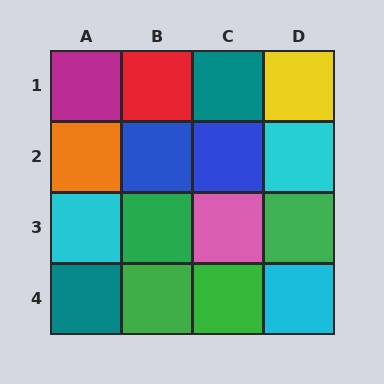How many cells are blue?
2 cells are blue.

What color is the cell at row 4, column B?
Green.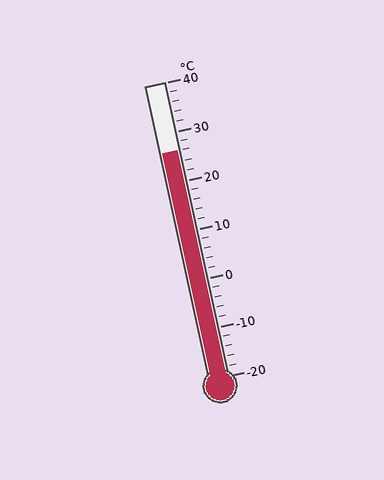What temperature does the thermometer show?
The thermometer shows approximately 26°C.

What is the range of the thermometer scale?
The thermometer scale ranges from -20°C to 40°C.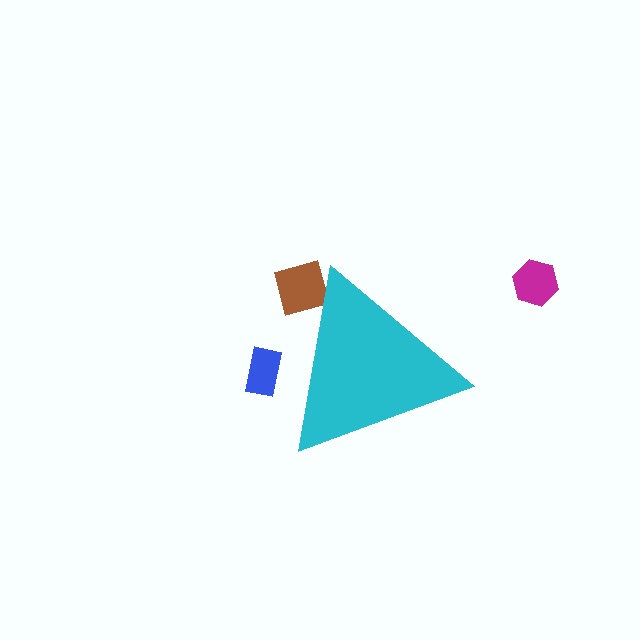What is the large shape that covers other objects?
A cyan triangle.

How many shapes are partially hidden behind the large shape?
2 shapes are partially hidden.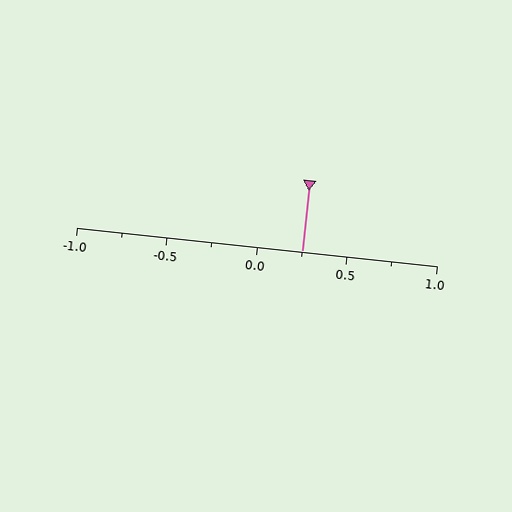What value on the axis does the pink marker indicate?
The marker indicates approximately 0.25.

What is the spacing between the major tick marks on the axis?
The major ticks are spaced 0.5 apart.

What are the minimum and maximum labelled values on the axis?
The axis runs from -1.0 to 1.0.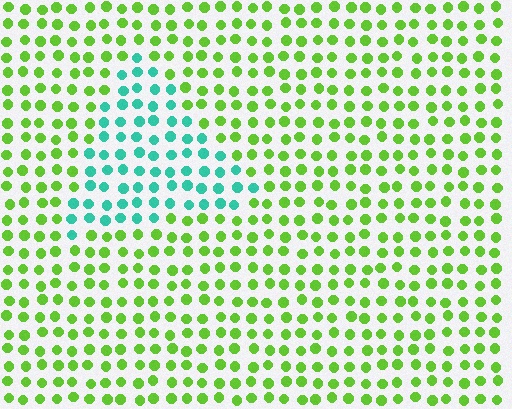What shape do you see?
I see a triangle.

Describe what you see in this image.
The image is filled with small lime elements in a uniform arrangement. A triangle-shaped region is visible where the elements are tinted to a slightly different hue, forming a subtle color boundary.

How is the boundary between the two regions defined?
The boundary is defined purely by a slight shift in hue (about 66 degrees). Spacing, size, and orientation are identical on both sides.